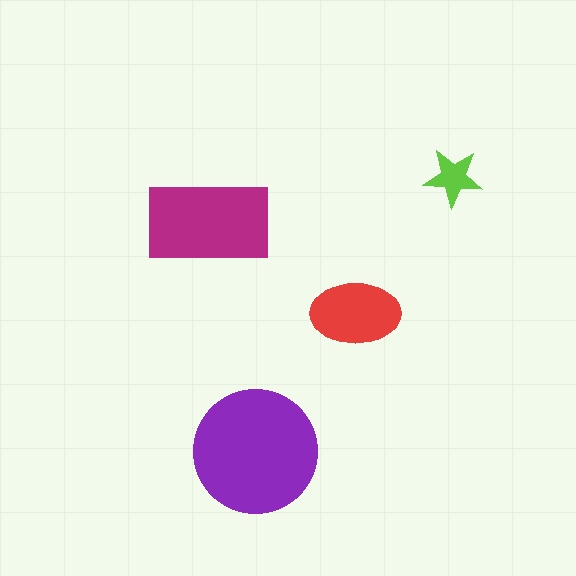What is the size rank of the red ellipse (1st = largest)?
3rd.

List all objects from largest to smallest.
The purple circle, the magenta rectangle, the red ellipse, the lime star.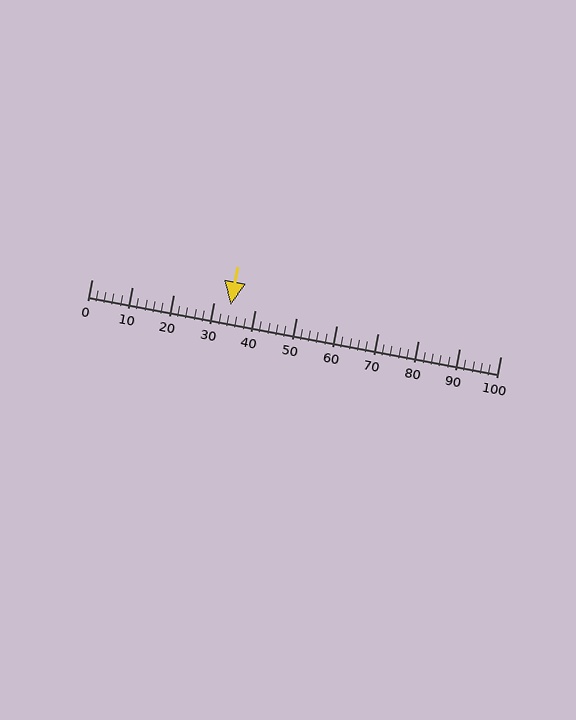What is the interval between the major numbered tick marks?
The major tick marks are spaced 10 units apart.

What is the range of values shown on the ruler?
The ruler shows values from 0 to 100.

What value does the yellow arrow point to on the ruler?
The yellow arrow points to approximately 34.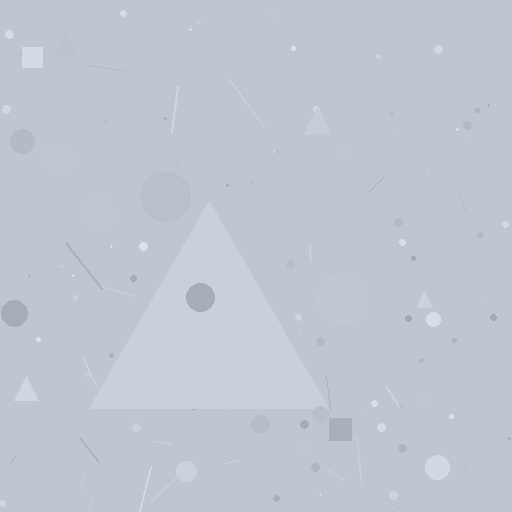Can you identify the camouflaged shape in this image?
The camouflaged shape is a triangle.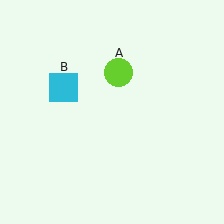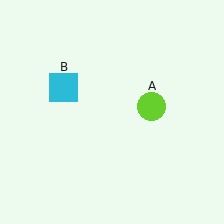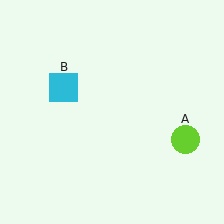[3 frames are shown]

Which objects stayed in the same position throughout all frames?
Cyan square (object B) remained stationary.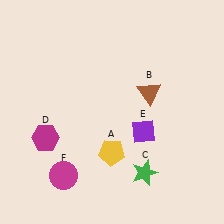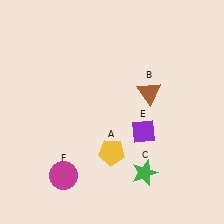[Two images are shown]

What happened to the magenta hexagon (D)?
The magenta hexagon (D) was removed in Image 2. It was in the bottom-left area of Image 1.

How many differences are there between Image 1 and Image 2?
There is 1 difference between the two images.